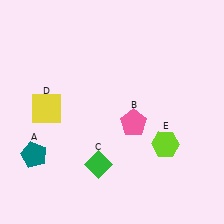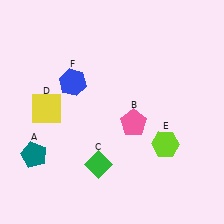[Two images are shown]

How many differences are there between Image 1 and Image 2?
There is 1 difference between the two images.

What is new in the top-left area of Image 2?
A blue hexagon (F) was added in the top-left area of Image 2.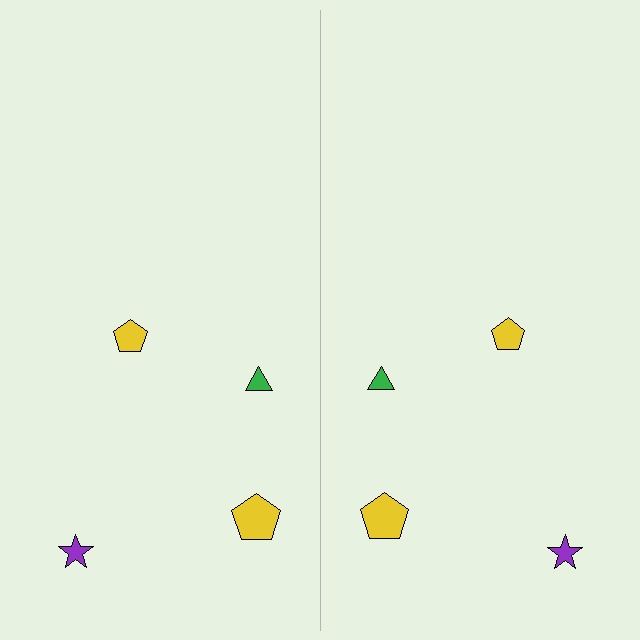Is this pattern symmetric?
Yes, this pattern has bilateral (reflection) symmetry.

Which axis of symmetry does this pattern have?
The pattern has a vertical axis of symmetry running through the center of the image.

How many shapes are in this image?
There are 8 shapes in this image.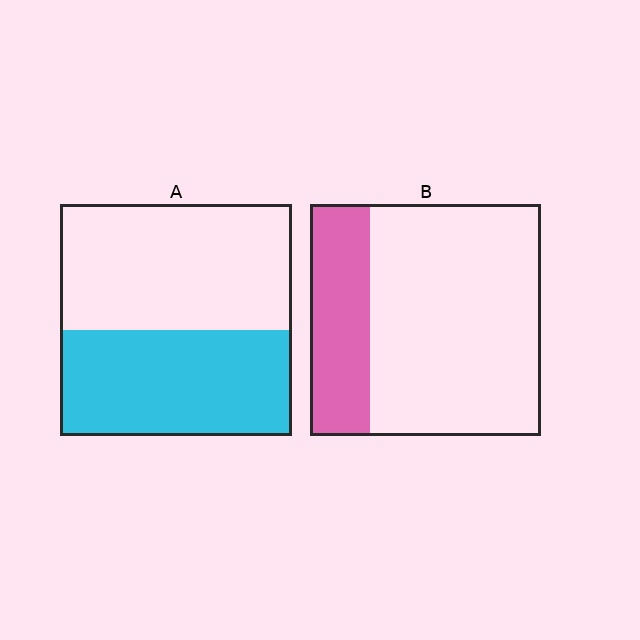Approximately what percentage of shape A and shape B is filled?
A is approximately 45% and B is approximately 25%.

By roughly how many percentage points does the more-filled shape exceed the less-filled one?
By roughly 20 percentage points (A over B).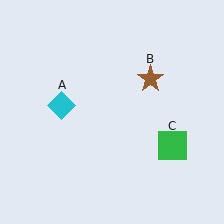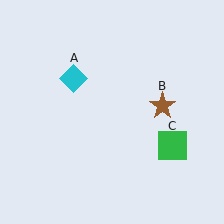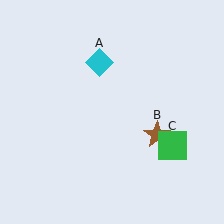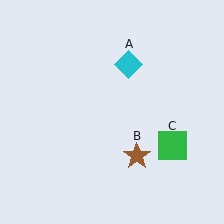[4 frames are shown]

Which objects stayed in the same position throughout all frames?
Green square (object C) remained stationary.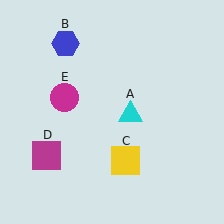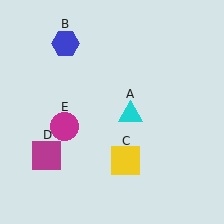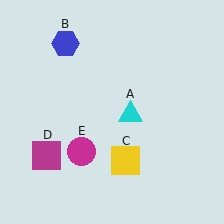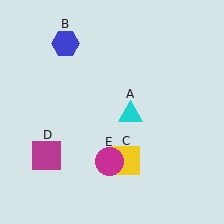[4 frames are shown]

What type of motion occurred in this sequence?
The magenta circle (object E) rotated counterclockwise around the center of the scene.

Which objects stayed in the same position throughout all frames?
Cyan triangle (object A) and blue hexagon (object B) and yellow square (object C) and magenta square (object D) remained stationary.